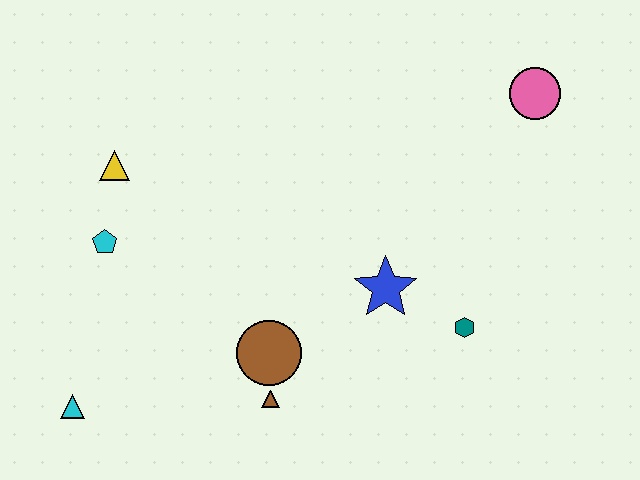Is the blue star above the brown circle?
Yes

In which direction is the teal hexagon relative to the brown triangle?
The teal hexagon is to the right of the brown triangle.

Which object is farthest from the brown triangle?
The pink circle is farthest from the brown triangle.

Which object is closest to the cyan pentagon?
The yellow triangle is closest to the cyan pentagon.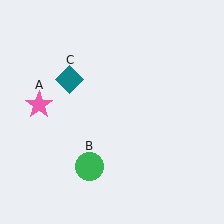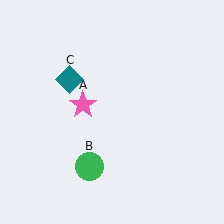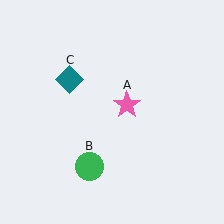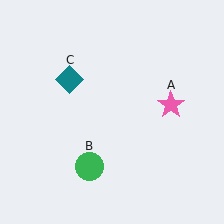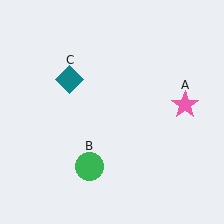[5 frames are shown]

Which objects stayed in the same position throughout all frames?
Green circle (object B) and teal diamond (object C) remained stationary.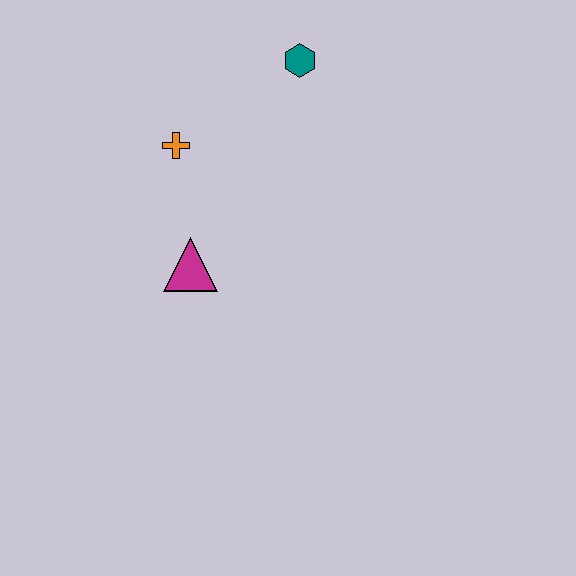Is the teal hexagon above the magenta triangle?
Yes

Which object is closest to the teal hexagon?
The orange cross is closest to the teal hexagon.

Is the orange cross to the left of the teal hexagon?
Yes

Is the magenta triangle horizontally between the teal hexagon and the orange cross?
Yes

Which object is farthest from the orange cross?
The teal hexagon is farthest from the orange cross.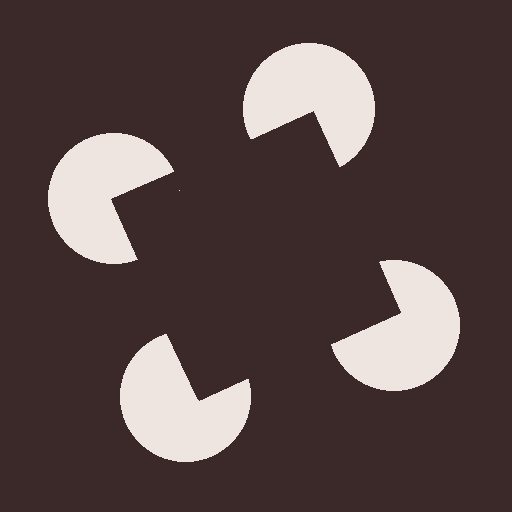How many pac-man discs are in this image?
There are 4 — one at each vertex of the illusory square.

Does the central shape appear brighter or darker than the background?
It typically appears slightly darker than the background, even though no actual brightness change is drawn.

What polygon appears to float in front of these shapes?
An illusory square — its edges are inferred from the aligned wedge cuts in the pac-man discs, not physically drawn.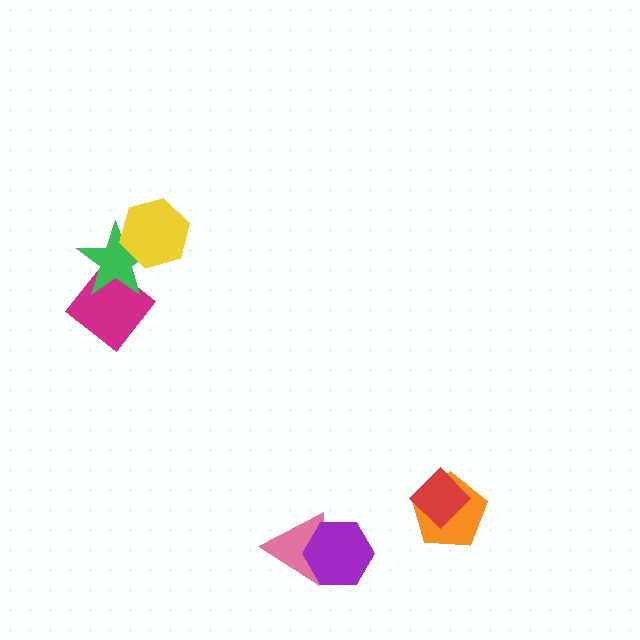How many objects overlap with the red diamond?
1 object overlaps with the red diamond.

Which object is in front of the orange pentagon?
The red diamond is in front of the orange pentagon.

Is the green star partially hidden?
Yes, it is partially covered by another shape.